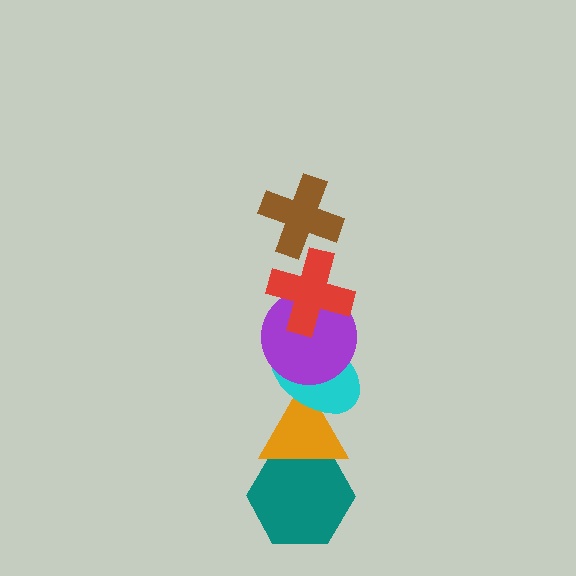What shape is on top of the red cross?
The brown cross is on top of the red cross.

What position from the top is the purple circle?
The purple circle is 3rd from the top.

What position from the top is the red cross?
The red cross is 2nd from the top.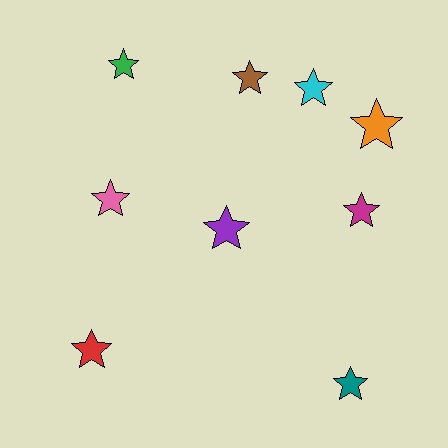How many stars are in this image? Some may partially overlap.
There are 9 stars.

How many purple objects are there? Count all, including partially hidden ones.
There is 1 purple object.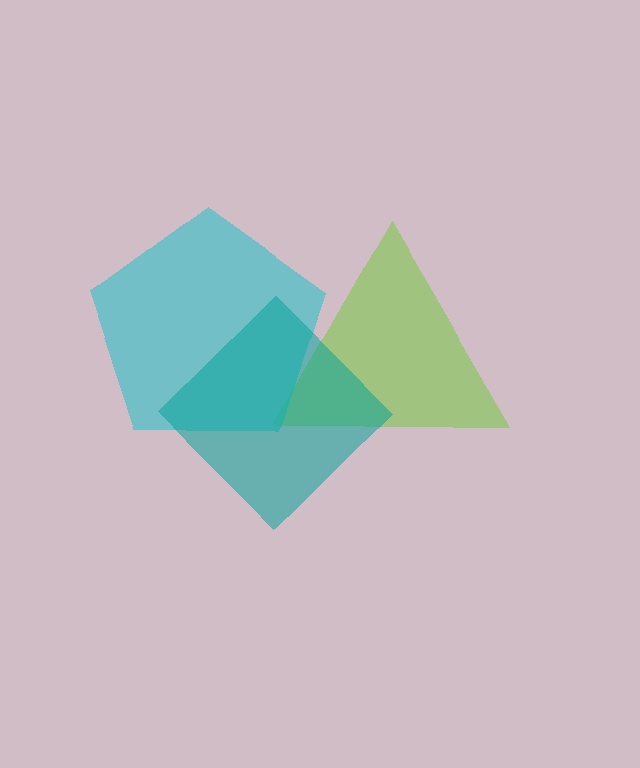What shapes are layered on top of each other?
The layered shapes are: a lime triangle, a cyan pentagon, a teal diamond.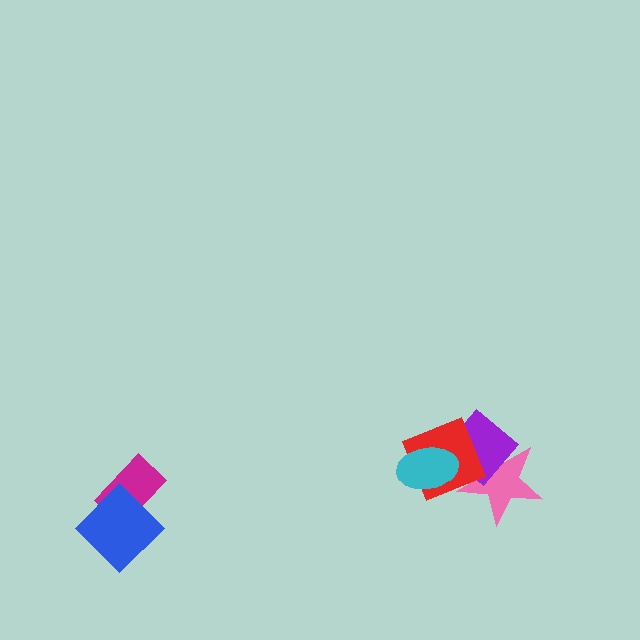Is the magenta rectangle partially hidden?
Yes, it is partially covered by another shape.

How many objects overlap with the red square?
3 objects overlap with the red square.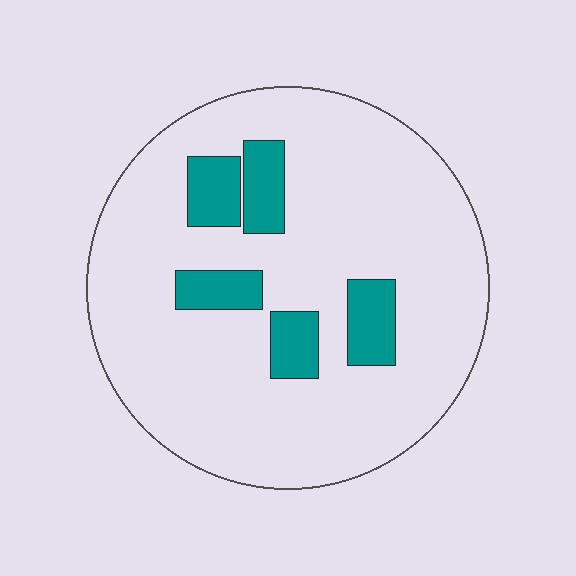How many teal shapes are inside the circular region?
5.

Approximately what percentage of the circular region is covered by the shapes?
Approximately 15%.